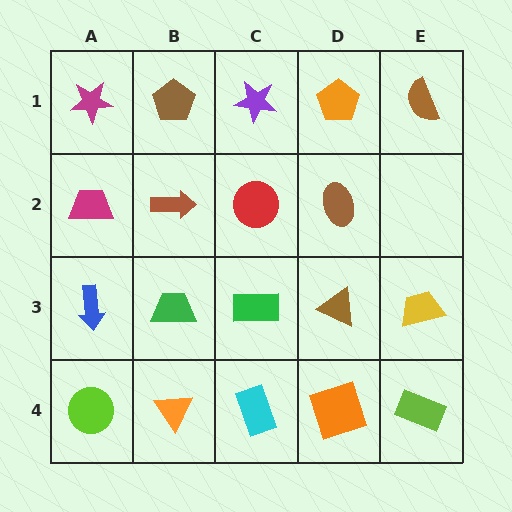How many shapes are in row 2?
4 shapes.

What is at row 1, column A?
A magenta star.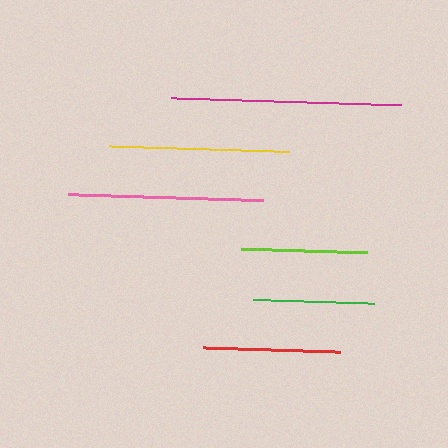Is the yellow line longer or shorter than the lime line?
The yellow line is longer than the lime line.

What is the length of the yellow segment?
The yellow segment is approximately 180 pixels long.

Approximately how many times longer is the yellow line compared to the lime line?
The yellow line is approximately 1.4 times the length of the lime line.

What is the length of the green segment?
The green segment is approximately 121 pixels long.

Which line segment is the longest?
The magenta line is the longest at approximately 230 pixels.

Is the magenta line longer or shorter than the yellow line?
The magenta line is longer than the yellow line.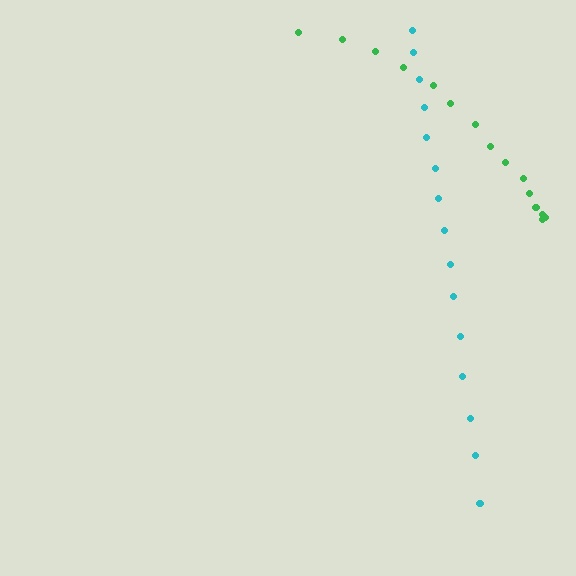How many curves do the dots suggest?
There are 2 distinct paths.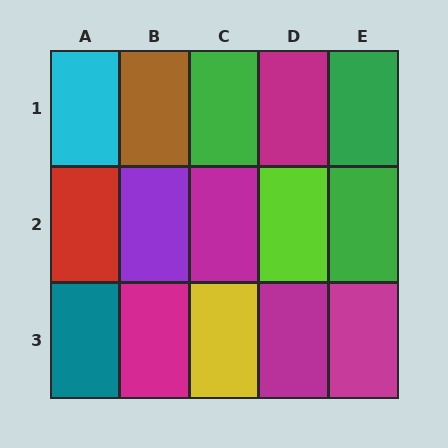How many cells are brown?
1 cell is brown.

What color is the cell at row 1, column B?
Brown.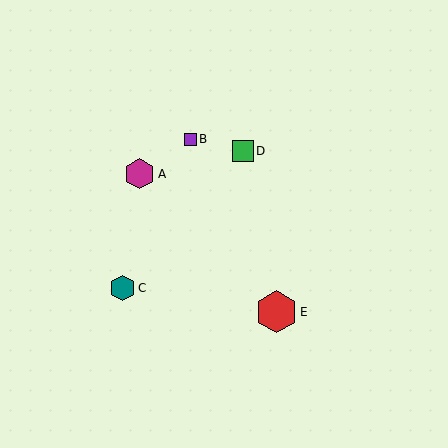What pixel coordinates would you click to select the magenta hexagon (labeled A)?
Click at (140, 174) to select the magenta hexagon A.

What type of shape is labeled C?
Shape C is a teal hexagon.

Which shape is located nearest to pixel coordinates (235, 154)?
The green square (labeled D) at (243, 151) is nearest to that location.